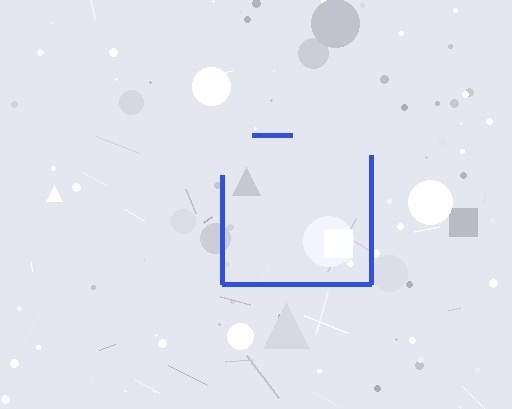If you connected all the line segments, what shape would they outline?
They would outline a square.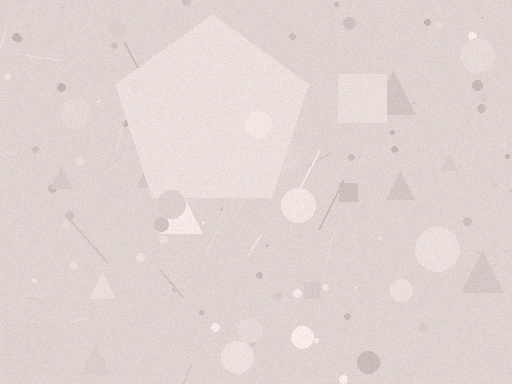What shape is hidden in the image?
A pentagon is hidden in the image.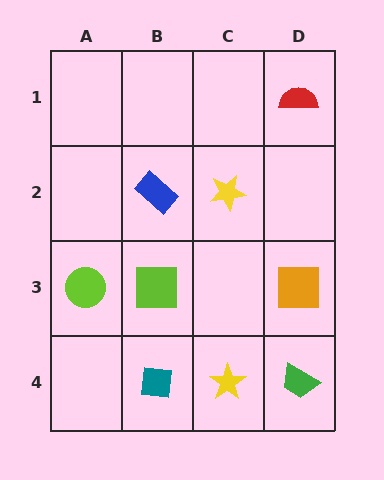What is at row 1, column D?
A red semicircle.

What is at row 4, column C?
A yellow star.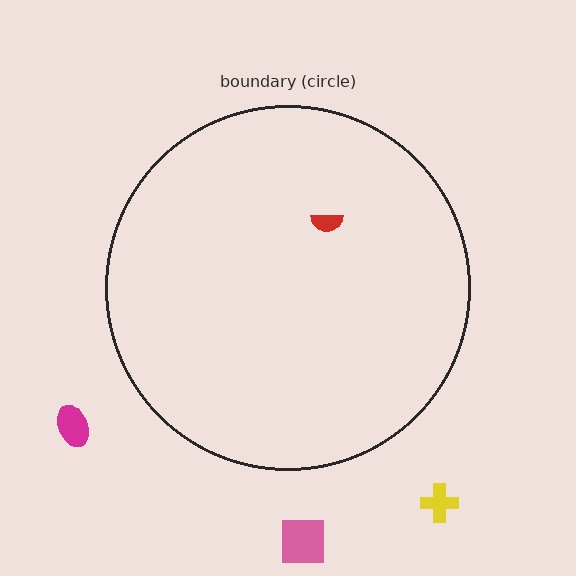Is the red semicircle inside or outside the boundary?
Inside.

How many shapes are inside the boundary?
1 inside, 3 outside.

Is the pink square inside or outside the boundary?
Outside.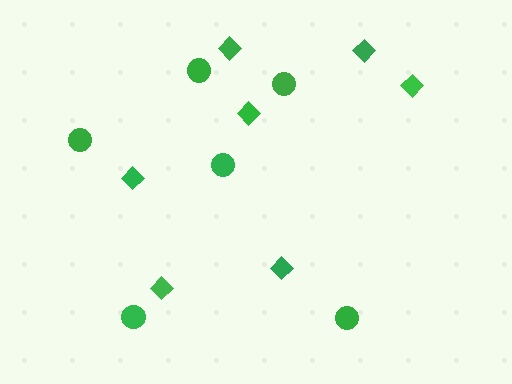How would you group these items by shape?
There are 2 groups: one group of circles (6) and one group of diamonds (7).